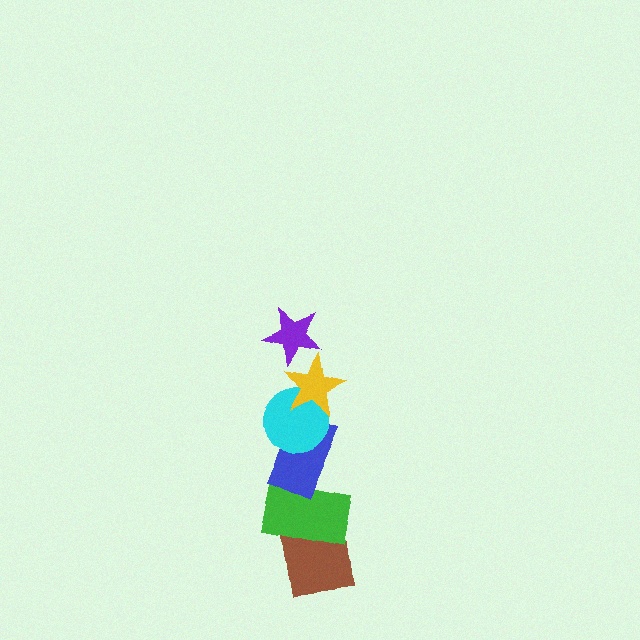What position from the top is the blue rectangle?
The blue rectangle is 4th from the top.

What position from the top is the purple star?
The purple star is 1st from the top.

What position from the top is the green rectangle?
The green rectangle is 5th from the top.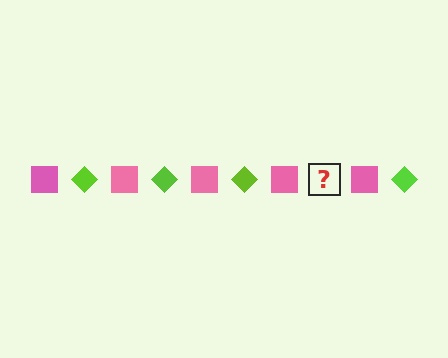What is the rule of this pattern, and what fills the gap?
The rule is that the pattern alternates between pink square and lime diamond. The gap should be filled with a lime diamond.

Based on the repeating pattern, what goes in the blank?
The blank should be a lime diamond.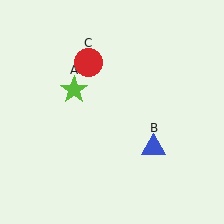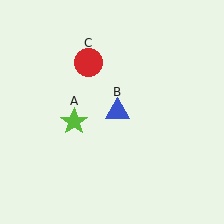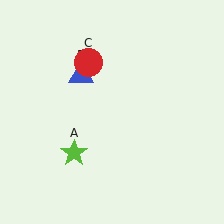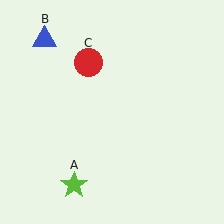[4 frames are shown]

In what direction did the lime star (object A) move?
The lime star (object A) moved down.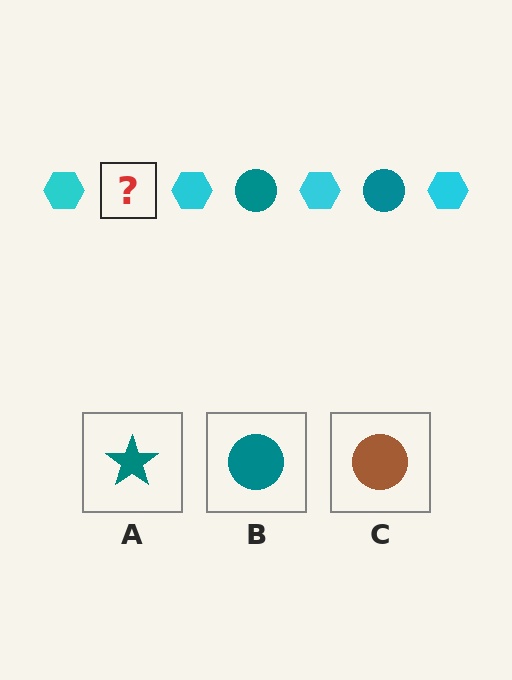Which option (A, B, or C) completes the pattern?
B.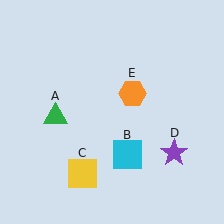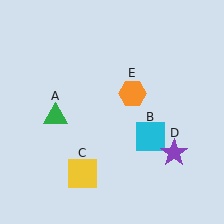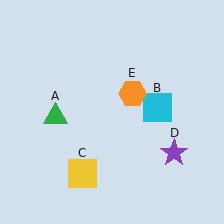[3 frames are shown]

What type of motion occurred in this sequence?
The cyan square (object B) rotated counterclockwise around the center of the scene.